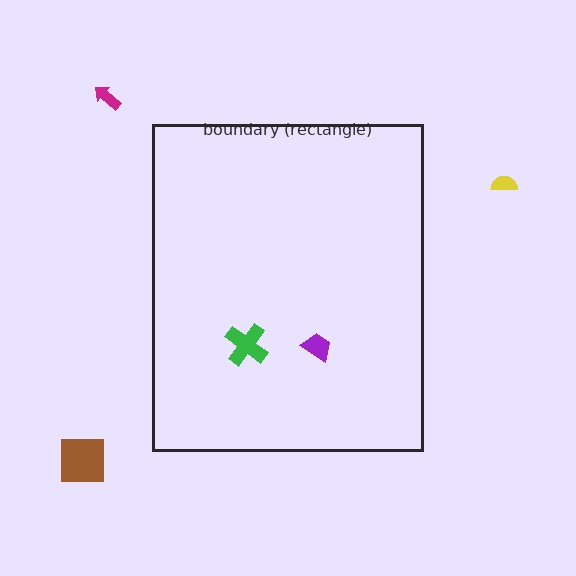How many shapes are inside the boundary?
2 inside, 3 outside.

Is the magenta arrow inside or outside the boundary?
Outside.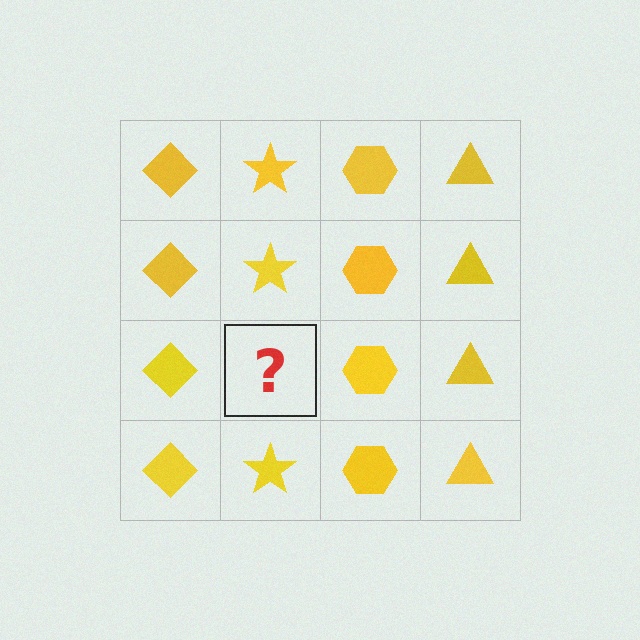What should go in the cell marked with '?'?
The missing cell should contain a yellow star.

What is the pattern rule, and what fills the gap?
The rule is that each column has a consistent shape. The gap should be filled with a yellow star.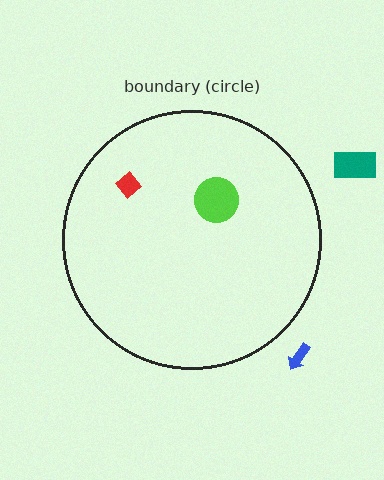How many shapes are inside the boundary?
2 inside, 2 outside.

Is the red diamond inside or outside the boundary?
Inside.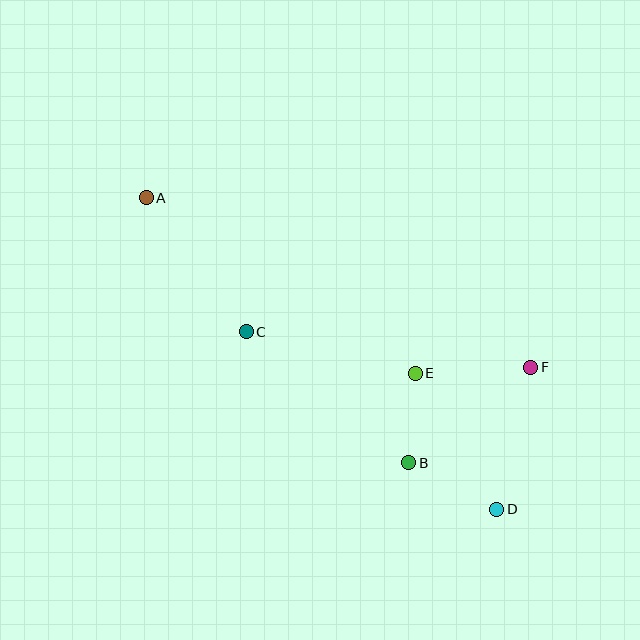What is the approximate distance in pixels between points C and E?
The distance between C and E is approximately 174 pixels.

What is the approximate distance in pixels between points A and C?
The distance between A and C is approximately 167 pixels.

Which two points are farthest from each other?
Points A and D are farthest from each other.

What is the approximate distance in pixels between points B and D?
The distance between B and D is approximately 100 pixels.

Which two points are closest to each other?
Points B and E are closest to each other.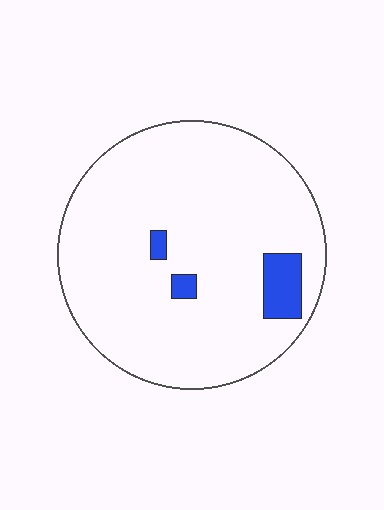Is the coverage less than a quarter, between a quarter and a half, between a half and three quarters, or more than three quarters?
Less than a quarter.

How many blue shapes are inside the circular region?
3.